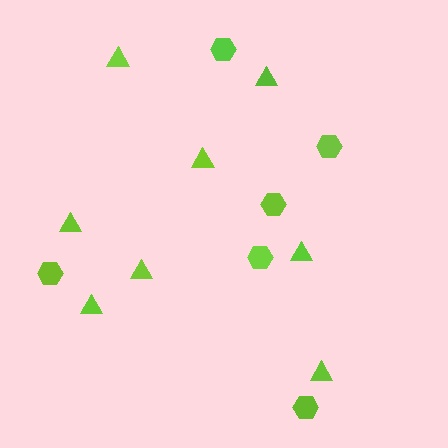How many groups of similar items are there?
There are 2 groups: one group of hexagons (6) and one group of triangles (8).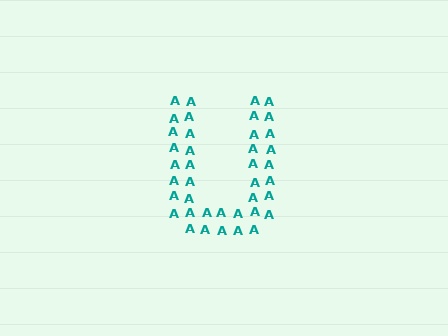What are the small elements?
The small elements are letter A's.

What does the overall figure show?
The overall figure shows the letter U.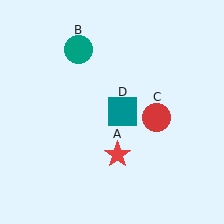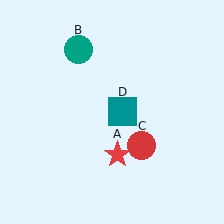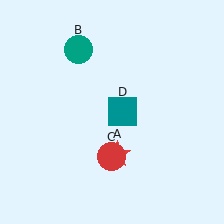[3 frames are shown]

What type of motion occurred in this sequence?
The red circle (object C) rotated clockwise around the center of the scene.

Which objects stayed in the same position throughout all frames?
Red star (object A) and teal circle (object B) and teal square (object D) remained stationary.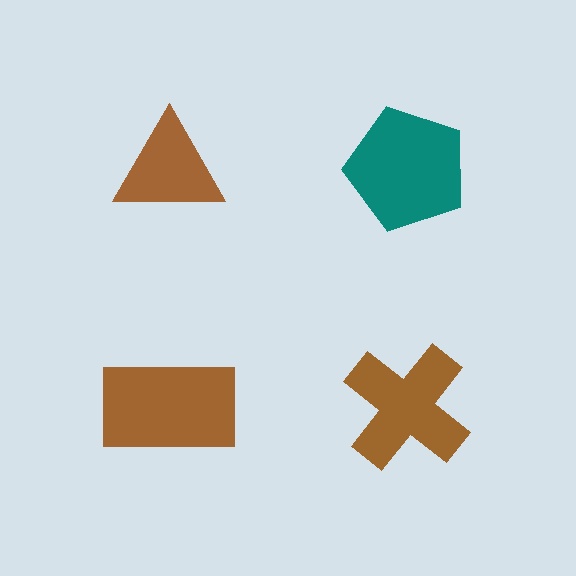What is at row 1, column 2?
A teal pentagon.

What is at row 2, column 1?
A brown rectangle.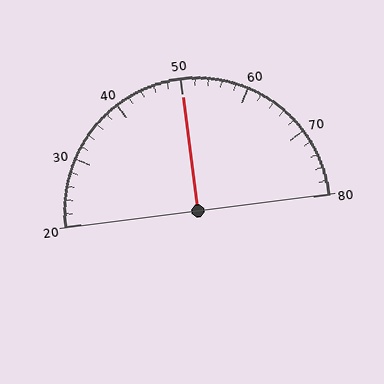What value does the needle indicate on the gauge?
The needle indicates approximately 50.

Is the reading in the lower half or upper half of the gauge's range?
The reading is in the upper half of the range (20 to 80).